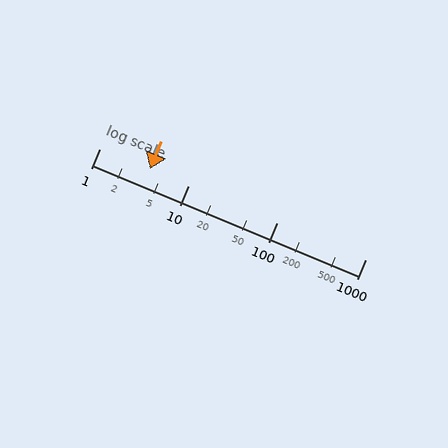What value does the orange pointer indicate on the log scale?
The pointer indicates approximately 3.7.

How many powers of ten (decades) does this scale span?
The scale spans 3 decades, from 1 to 1000.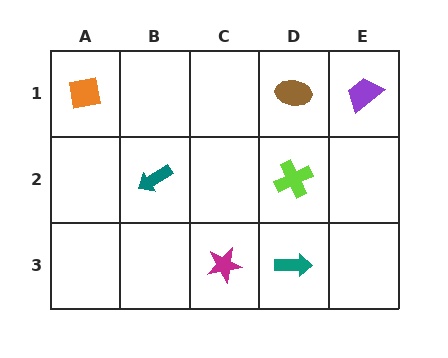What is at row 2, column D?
A lime cross.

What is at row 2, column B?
A teal arrow.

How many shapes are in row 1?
3 shapes.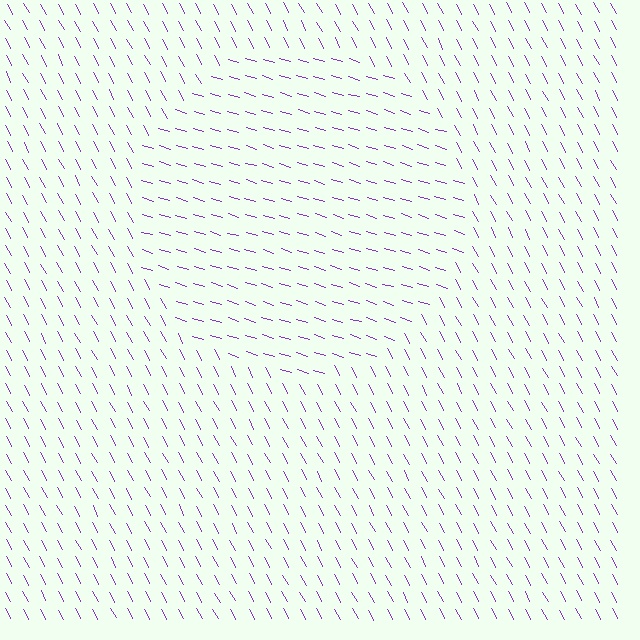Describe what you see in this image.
The image is filled with small purple line segments. A circle region in the image has lines oriented differently from the surrounding lines, creating a visible texture boundary.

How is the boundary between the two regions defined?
The boundary is defined purely by a change in line orientation (approximately 45 degrees difference). All lines are the same color and thickness.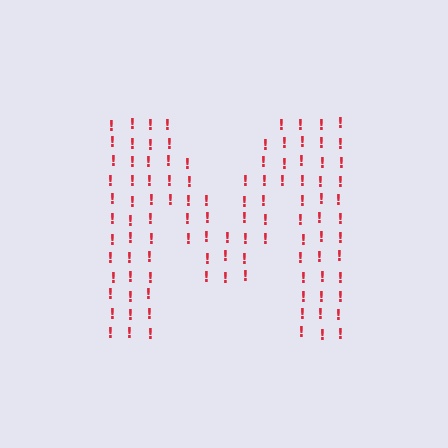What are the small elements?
The small elements are exclamation marks.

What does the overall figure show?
The overall figure shows the letter M.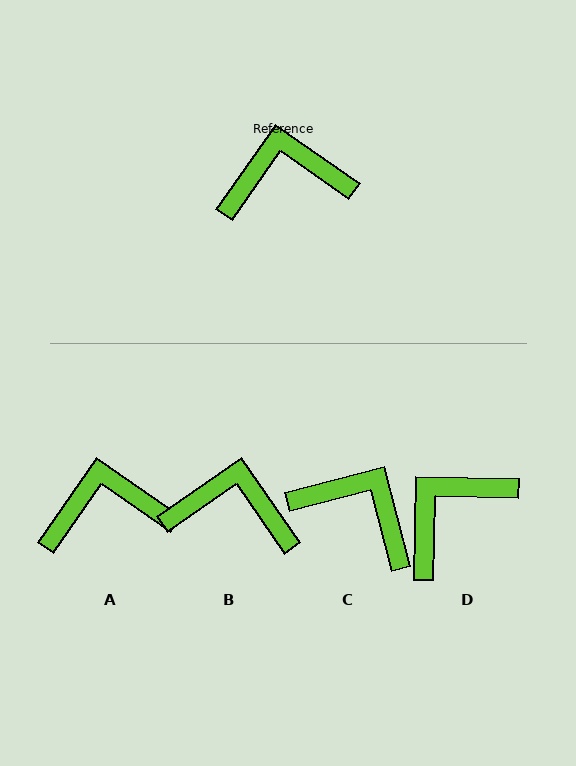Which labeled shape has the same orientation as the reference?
A.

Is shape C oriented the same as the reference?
No, it is off by about 40 degrees.